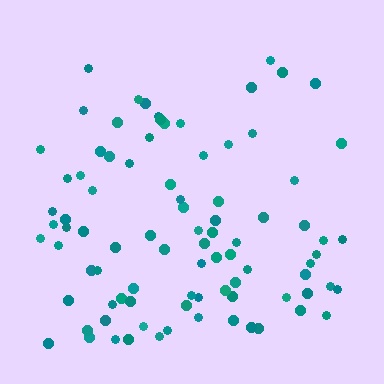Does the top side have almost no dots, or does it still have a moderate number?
Still a moderate number, just noticeably fewer than the bottom.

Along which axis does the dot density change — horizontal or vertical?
Vertical.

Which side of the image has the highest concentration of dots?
The bottom.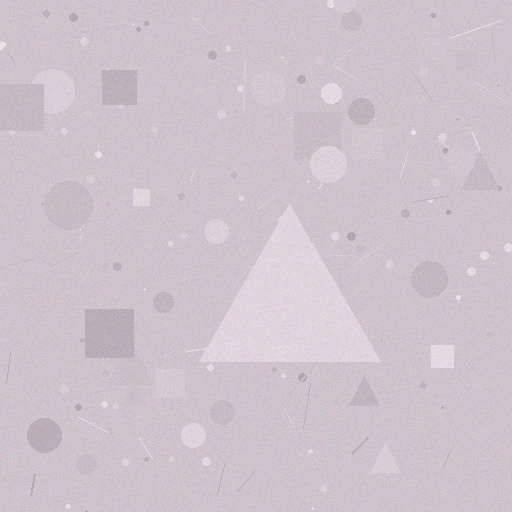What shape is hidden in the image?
A triangle is hidden in the image.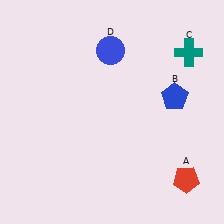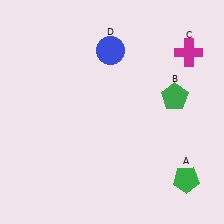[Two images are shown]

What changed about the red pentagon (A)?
In Image 1, A is red. In Image 2, it changed to green.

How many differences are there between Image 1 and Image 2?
There are 3 differences between the two images.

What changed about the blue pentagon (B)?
In Image 1, B is blue. In Image 2, it changed to green.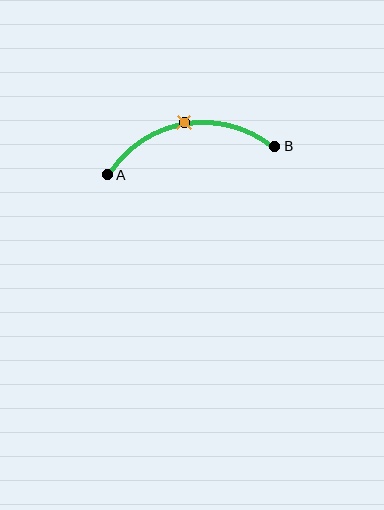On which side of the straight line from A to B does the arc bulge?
The arc bulges above the straight line connecting A and B.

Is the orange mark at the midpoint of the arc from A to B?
Yes. The orange mark lies on the arc at equal arc-length from both A and B — it is the arc midpoint.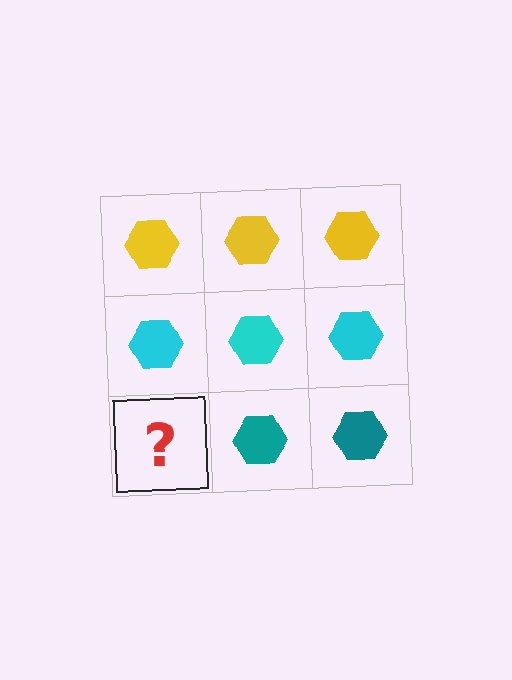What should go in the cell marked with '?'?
The missing cell should contain a teal hexagon.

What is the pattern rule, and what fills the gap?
The rule is that each row has a consistent color. The gap should be filled with a teal hexagon.